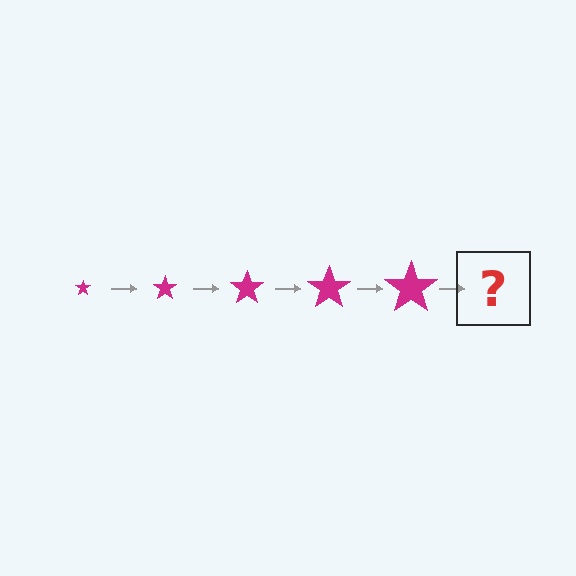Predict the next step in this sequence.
The next step is a magenta star, larger than the previous one.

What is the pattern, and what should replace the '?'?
The pattern is that the star gets progressively larger each step. The '?' should be a magenta star, larger than the previous one.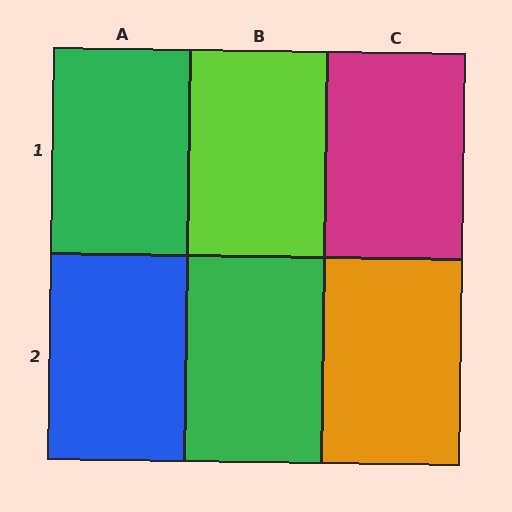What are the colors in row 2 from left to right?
Blue, green, orange.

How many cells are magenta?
1 cell is magenta.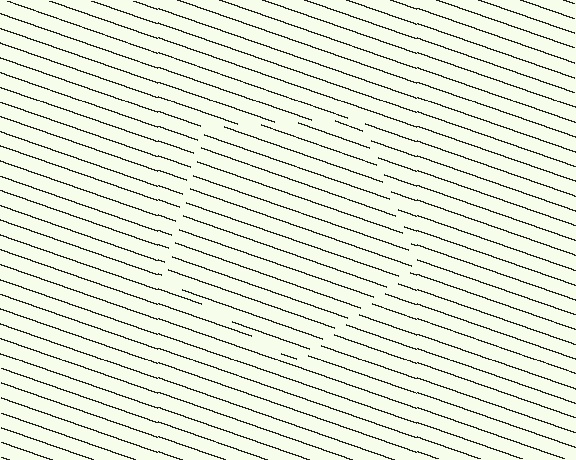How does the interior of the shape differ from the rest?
The interior of the shape contains the same grating, shifted by half a period — the contour is defined by the phase discontinuity where line-ends from the inner and outer gratings abut.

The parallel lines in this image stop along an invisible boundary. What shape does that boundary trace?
An illusory pentagon. The interior of the shape contains the same grating, shifted by half a period — the contour is defined by the phase discontinuity where line-ends from the inner and outer gratings abut.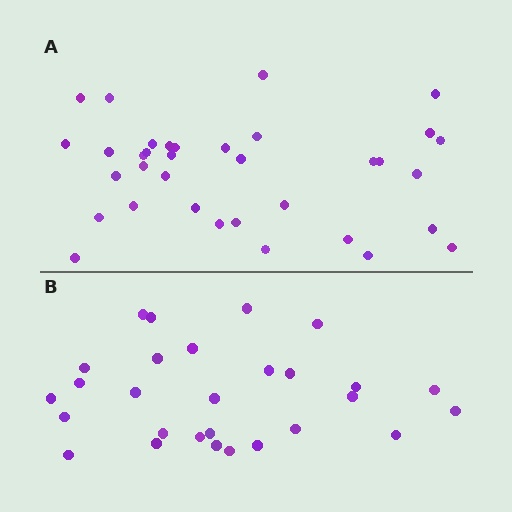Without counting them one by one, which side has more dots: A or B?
Region A (the top region) has more dots.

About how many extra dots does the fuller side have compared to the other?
Region A has roughly 8 or so more dots than region B.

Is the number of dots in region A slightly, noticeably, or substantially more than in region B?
Region A has noticeably more, but not dramatically so. The ratio is roughly 1.2 to 1.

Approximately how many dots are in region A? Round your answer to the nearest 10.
About 40 dots. (The exact count is 35, which rounds to 40.)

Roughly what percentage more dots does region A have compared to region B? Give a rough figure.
About 25% more.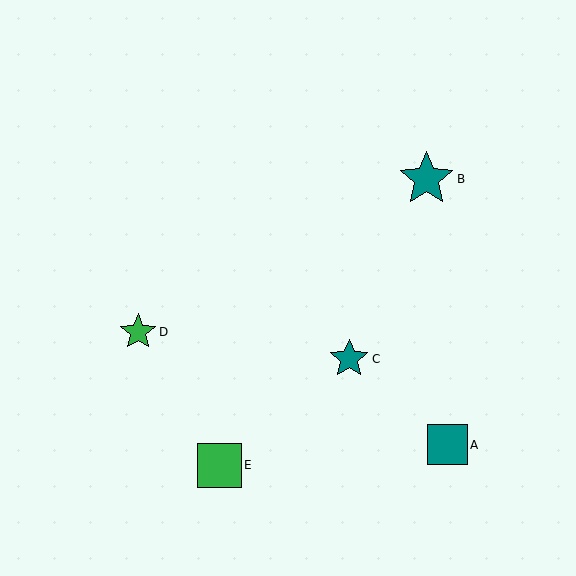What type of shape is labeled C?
Shape C is a teal star.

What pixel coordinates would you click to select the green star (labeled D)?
Click at (138, 332) to select the green star D.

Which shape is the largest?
The teal star (labeled B) is the largest.